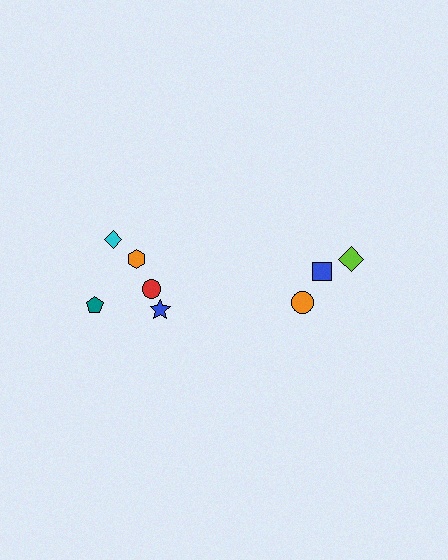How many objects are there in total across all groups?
There are 8 objects.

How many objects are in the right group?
There are 3 objects.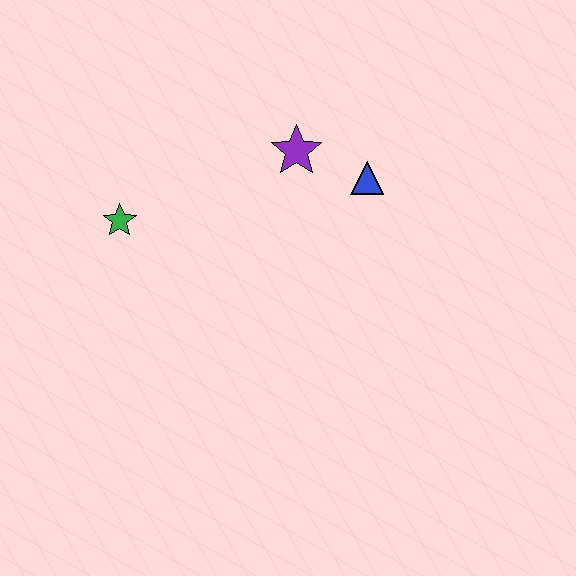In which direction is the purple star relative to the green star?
The purple star is to the right of the green star.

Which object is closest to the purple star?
The blue triangle is closest to the purple star.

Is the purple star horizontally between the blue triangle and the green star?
Yes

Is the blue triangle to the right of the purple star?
Yes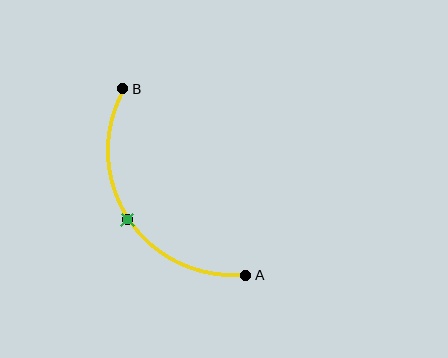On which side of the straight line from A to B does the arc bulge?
The arc bulges to the left of the straight line connecting A and B.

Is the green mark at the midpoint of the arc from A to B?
Yes. The green mark lies on the arc at equal arc-length from both A and B — it is the arc midpoint.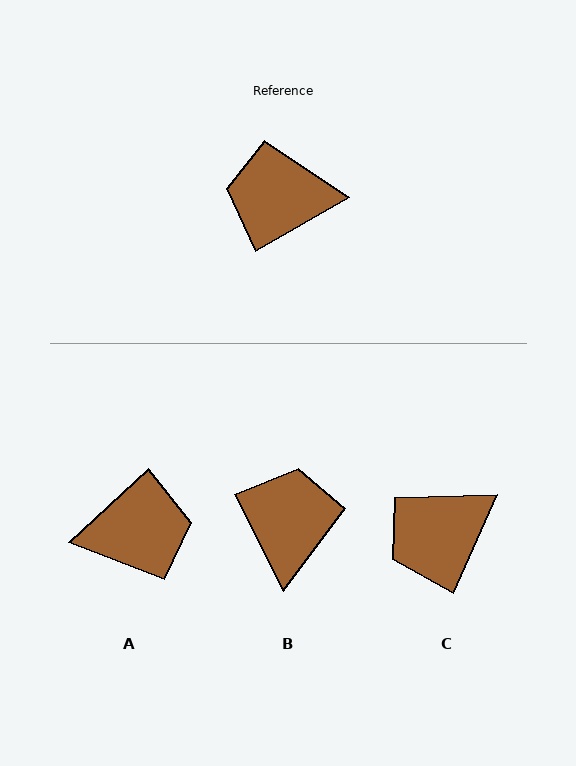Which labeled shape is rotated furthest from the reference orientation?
A, about 167 degrees away.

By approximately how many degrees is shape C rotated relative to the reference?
Approximately 36 degrees counter-clockwise.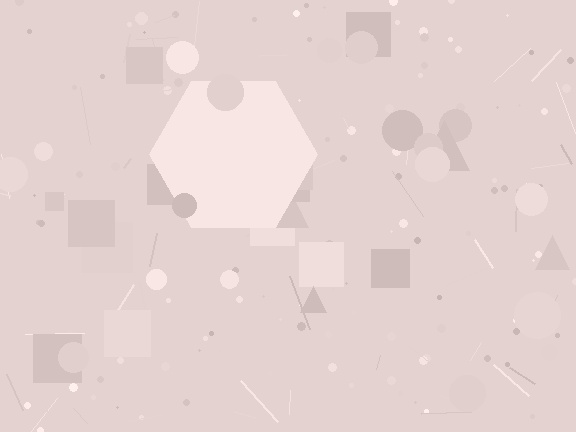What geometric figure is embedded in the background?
A hexagon is embedded in the background.